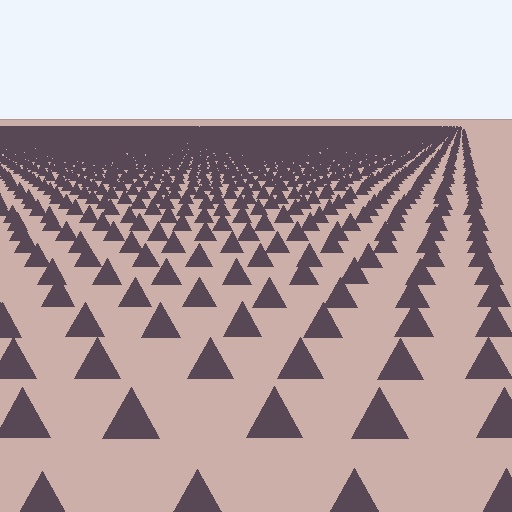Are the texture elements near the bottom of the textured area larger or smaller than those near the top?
Larger. Near the bottom, elements are closer to the viewer and appear at a bigger on-screen size.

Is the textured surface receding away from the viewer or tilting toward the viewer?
The surface is receding away from the viewer. Texture elements get smaller and denser toward the top.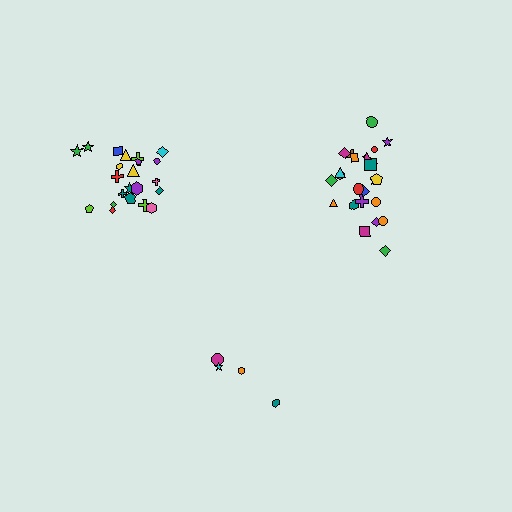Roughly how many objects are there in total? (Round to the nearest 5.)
Roughly 50 objects in total.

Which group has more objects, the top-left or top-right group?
The top-right group.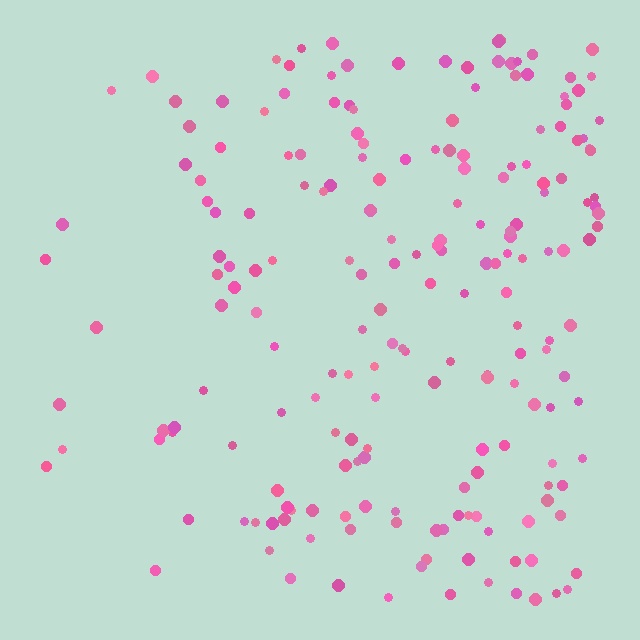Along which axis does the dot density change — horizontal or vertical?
Horizontal.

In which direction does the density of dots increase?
From left to right, with the right side densest.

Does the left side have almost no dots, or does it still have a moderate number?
Still a moderate number, just noticeably fewer than the right.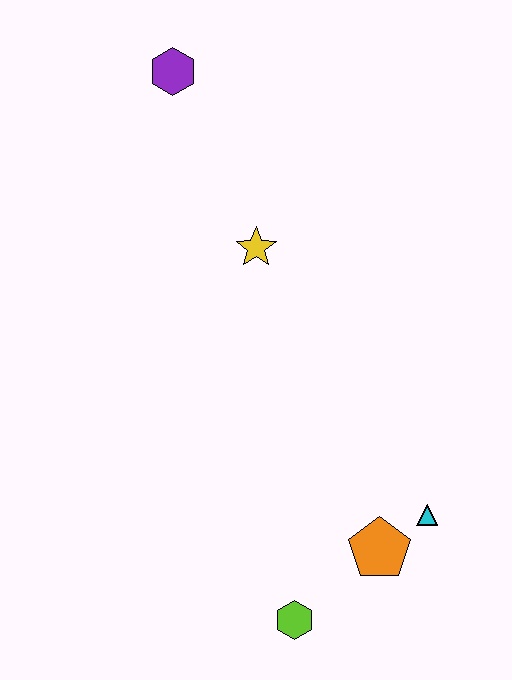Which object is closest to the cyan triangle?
The orange pentagon is closest to the cyan triangle.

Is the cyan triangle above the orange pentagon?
Yes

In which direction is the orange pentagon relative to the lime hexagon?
The orange pentagon is to the right of the lime hexagon.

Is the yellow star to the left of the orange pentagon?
Yes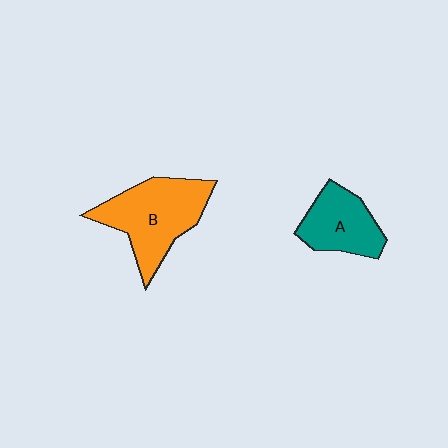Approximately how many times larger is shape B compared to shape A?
Approximately 1.5 times.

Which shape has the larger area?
Shape B (orange).